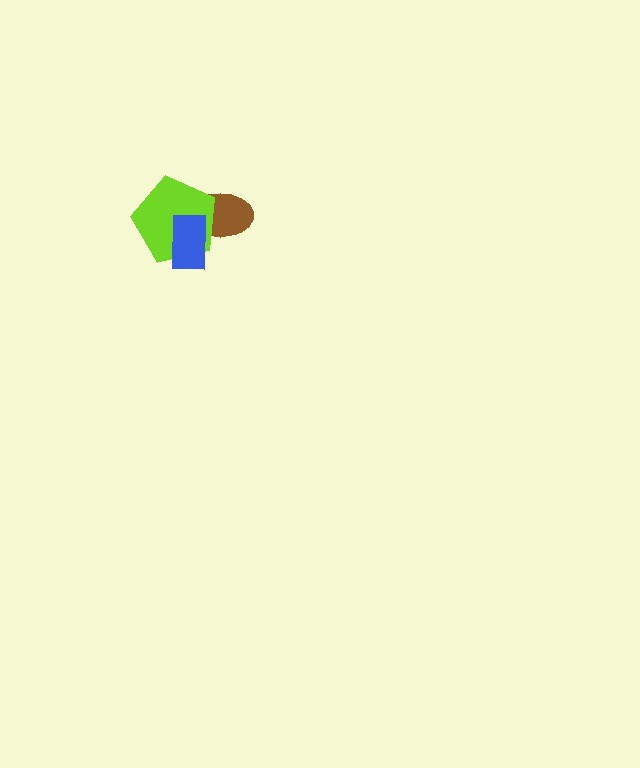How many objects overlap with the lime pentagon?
2 objects overlap with the lime pentagon.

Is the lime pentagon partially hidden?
Yes, it is partially covered by another shape.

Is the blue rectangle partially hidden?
No, no other shape covers it.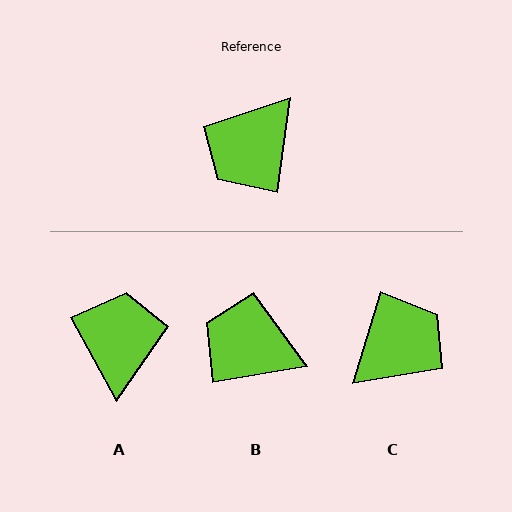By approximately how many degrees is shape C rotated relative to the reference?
Approximately 171 degrees counter-clockwise.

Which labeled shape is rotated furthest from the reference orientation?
C, about 171 degrees away.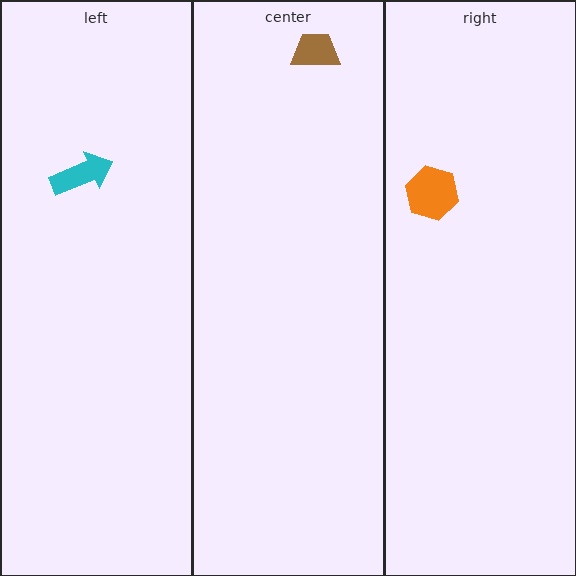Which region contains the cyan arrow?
The left region.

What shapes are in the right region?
The orange hexagon.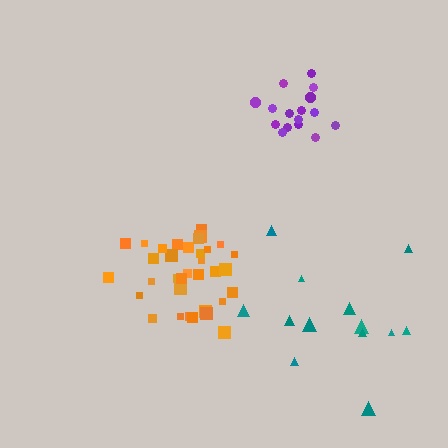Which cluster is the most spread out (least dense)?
Teal.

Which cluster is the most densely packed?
Orange.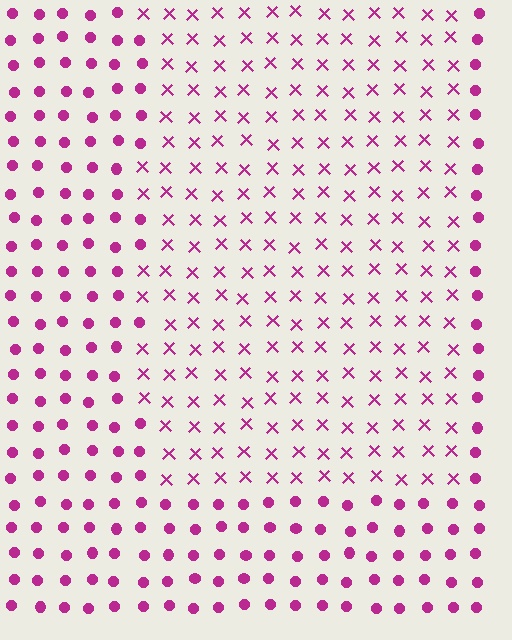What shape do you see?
I see a rectangle.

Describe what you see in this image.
The image is filled with small magenta elements arranged in a uniform grid. A rectangle-shaped region contains X marks, while the surrounding area contains circles. The boundary is defined purely by the change in element shape.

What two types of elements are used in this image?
The image uses X marks inside the rectangle region and circles outside it.